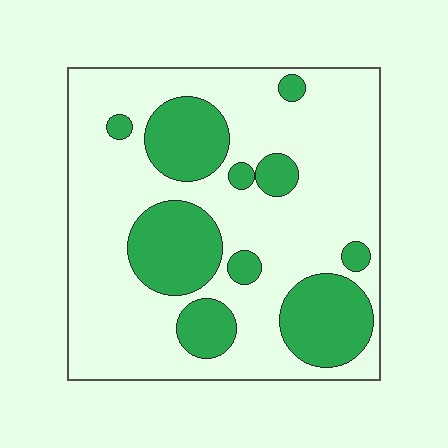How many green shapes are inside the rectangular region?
10.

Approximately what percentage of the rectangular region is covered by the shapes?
Approximately 30%.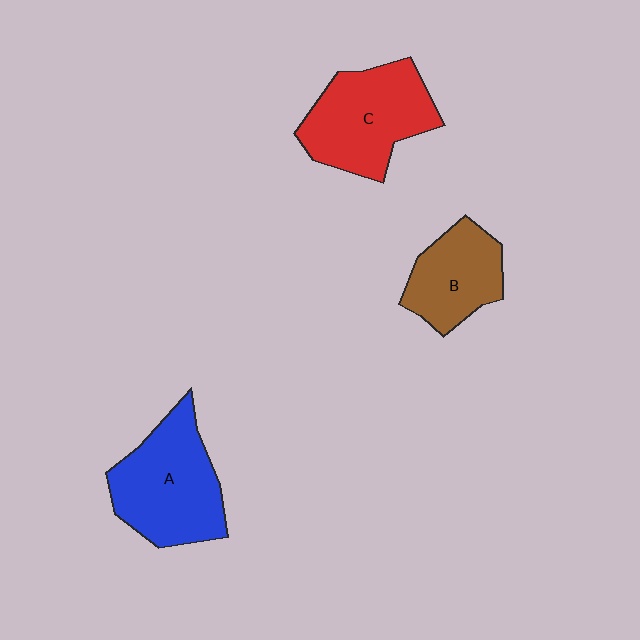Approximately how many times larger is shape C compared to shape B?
Approximately 1.4 times.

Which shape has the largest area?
Shape A (blue).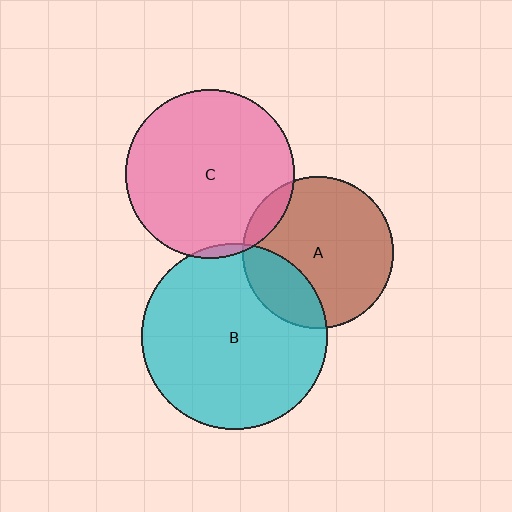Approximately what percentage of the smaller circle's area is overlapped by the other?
Approximately 5%.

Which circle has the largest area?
Circle B (cyan).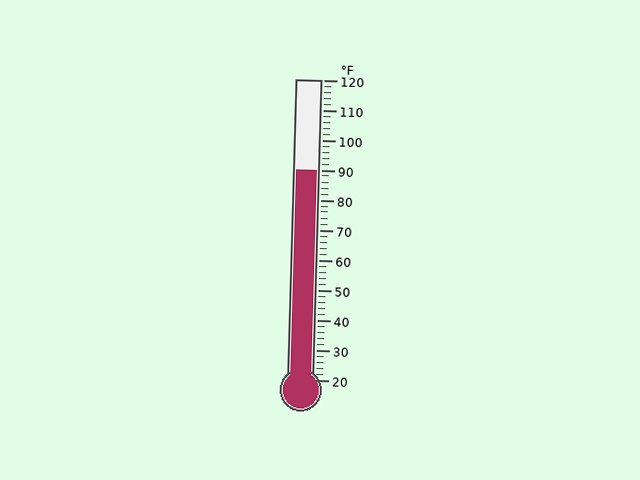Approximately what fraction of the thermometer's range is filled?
The thermometer is filled to approximately 70% of its range.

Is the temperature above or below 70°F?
The temperature is above 70°F.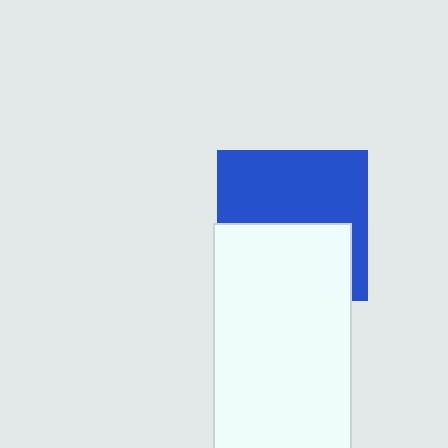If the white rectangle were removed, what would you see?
You would see the complete blue square.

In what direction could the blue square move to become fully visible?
The blue square could move up. That would shift it out from behind the white rectangle entirely.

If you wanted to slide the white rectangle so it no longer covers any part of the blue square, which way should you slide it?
Slide it down — that is the most direct way to separate the two shapes.